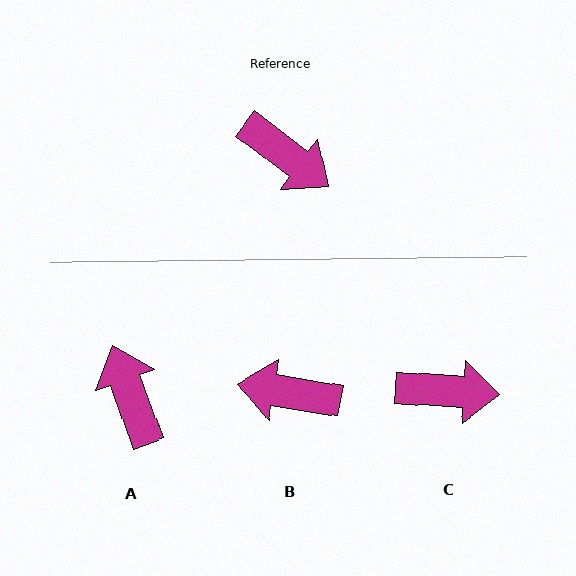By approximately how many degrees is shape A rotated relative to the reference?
Approximately 147 degrees counter-clockwise.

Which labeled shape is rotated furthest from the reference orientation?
B, about 152 degrees away.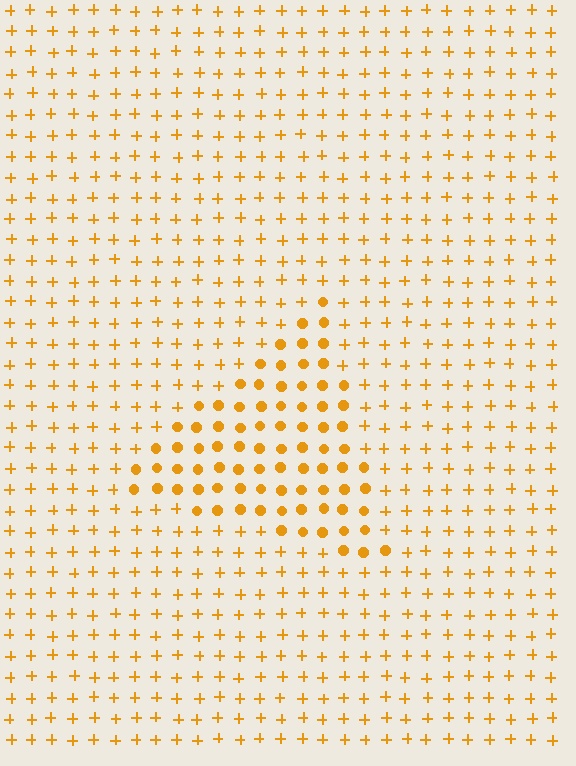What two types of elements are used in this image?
The image uses circles inside the triangle region and plus signs outside it.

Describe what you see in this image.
The image is filled with small orange elements arranged in a uniform grid. A triangle-shaped region contains circles, while the surrounding area contains plus signs. The boundary is defined purely by the change in element shape.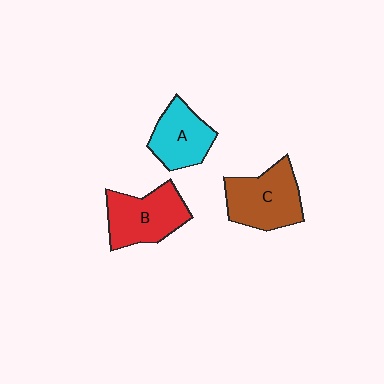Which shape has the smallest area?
Shape A (cyan).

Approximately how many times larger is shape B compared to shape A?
Approximately 1.3 times.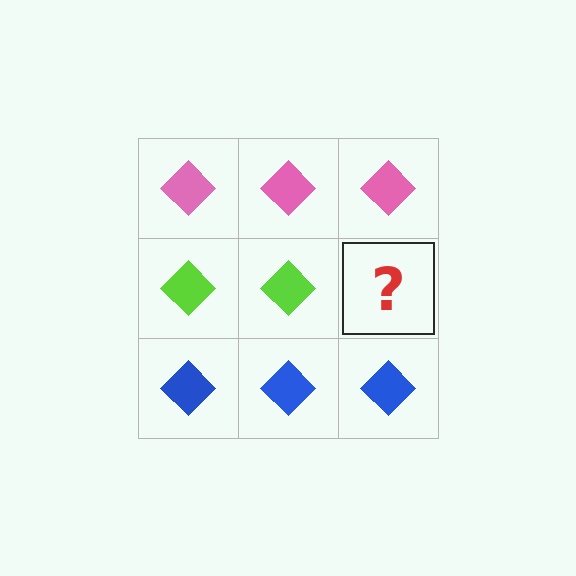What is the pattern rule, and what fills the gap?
The rule is that each row has a consistent color. The gap should be filled with a lime diamond.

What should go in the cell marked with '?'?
The missing cell should contain a lime diamond.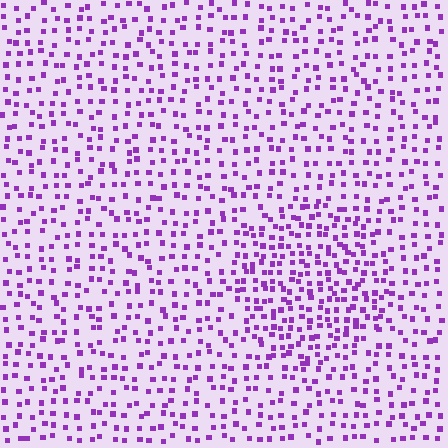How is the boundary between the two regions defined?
The boundary is defined by a change in element density (approximately 1.7x ratio). All elements are the same color, size, and shape.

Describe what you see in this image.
The image contains small purple elements arranged at two different densities. A circle-shaped region is visible where the elements are more densely packed than the surrounding area.